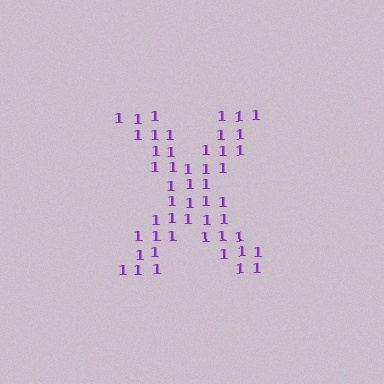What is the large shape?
The large shape is the letter X.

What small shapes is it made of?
It is made of small digit 1's.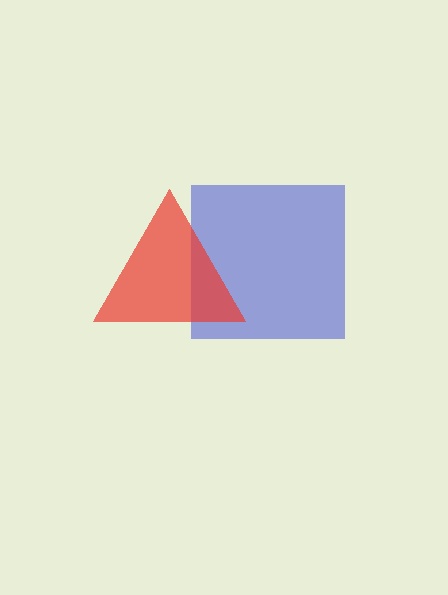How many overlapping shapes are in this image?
There are 2 overlapping shapes in the image.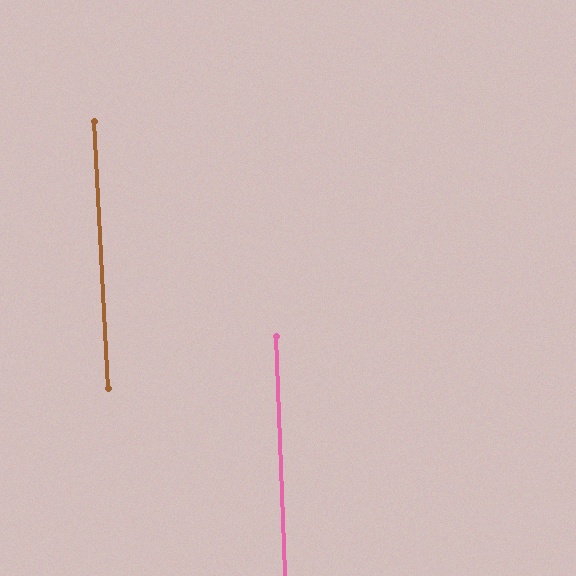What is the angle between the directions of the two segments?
Approximately 1 degree.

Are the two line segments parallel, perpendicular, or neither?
Parallel — their directions differ by only 0.6°.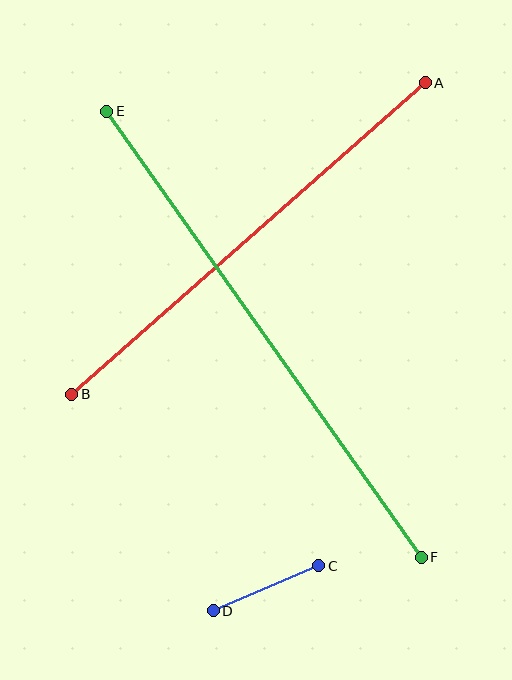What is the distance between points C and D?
The distance is approximately 115 pixels.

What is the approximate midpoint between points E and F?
The midpoint is at approximately (264, 334) pixels.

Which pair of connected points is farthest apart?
Points E and F are farthest apart.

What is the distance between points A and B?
The distance is approximately 471 pixels.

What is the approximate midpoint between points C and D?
The midpoint is at approximately (266, 588) pixels.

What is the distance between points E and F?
The distance is approximately 545 pixels.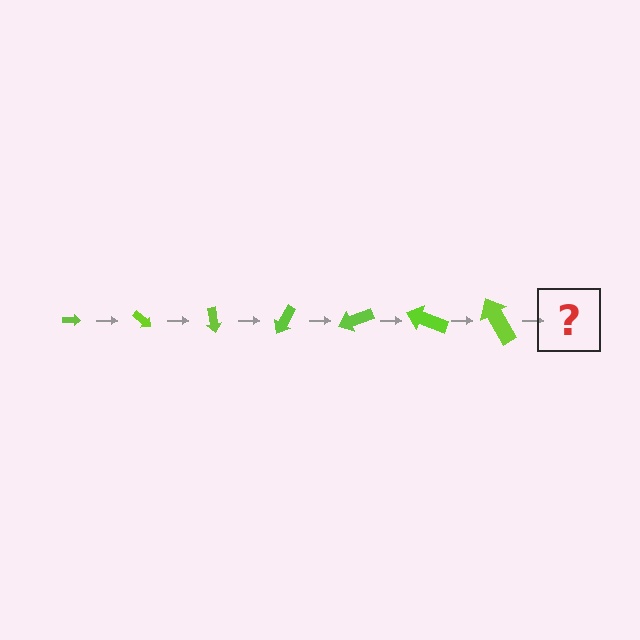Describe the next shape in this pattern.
It should be an arrow, larger than the previous one and rotated 280 degrees from the start.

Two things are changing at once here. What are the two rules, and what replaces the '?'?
The two rules are that the arrow grows larger each step and it rotates 40 degrees each step. The '?' should be an arrow, larger than the previous one and rotated 280 degrees from the start.